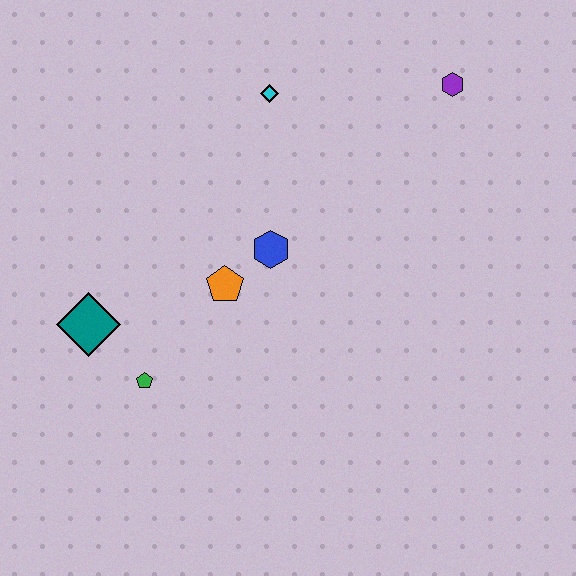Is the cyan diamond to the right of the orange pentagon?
Yes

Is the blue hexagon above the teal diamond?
Yes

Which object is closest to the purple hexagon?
The cyan diamond is closest to the purple hexagon.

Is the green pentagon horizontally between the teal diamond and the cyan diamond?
Yes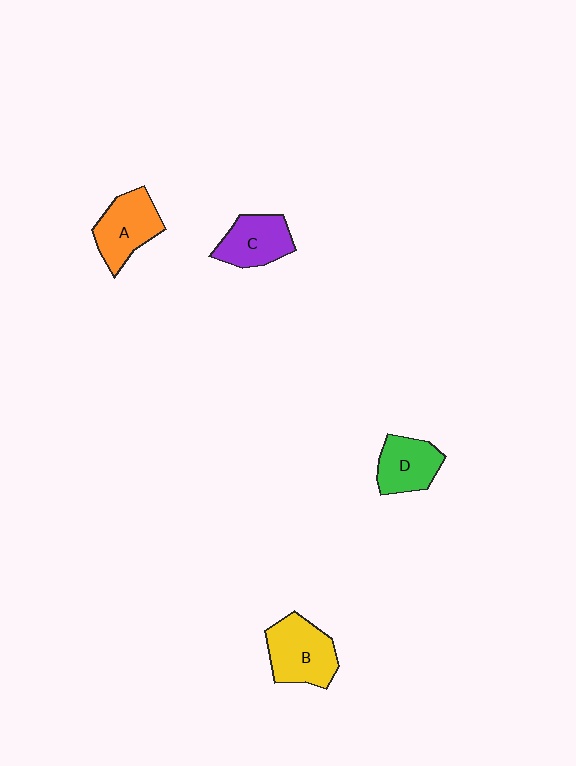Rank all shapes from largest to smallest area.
From largest to smallest: B (yellow), A (orange), C (purple), D (green).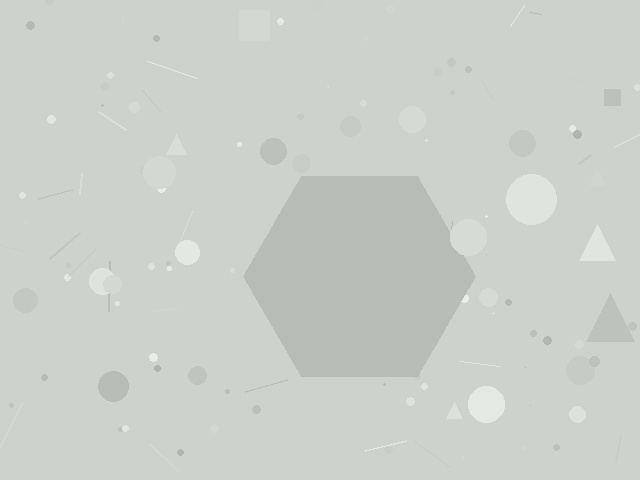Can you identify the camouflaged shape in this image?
The camouflaged shape is a hexagon.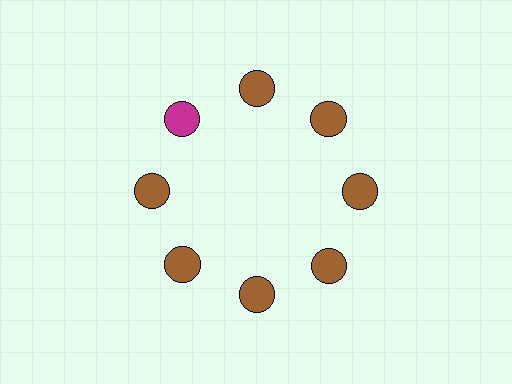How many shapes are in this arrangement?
There are 8 shapes arranged in a ring pattern.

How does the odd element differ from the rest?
It has a different color: magenta instead of brown.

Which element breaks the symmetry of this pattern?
The magenta circle at roughly the 10 o'clock position breaks the symmetry. All other shapes are brown circles.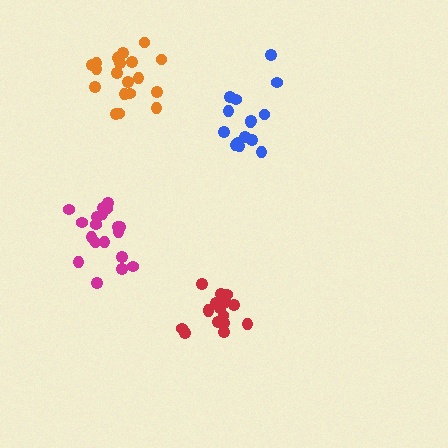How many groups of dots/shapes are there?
There are 4 groups.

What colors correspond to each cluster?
The clusters are colored: magenta, orange, red, blue.